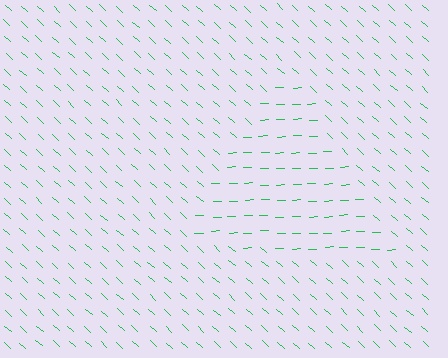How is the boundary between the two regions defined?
The boundary is defined purely by a change in line orientation (approximately 45 degrees difference). All lines are the same color and thickness.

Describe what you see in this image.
The image is filled with small green line segments. A triangle region in the image has lines oriented differently from the surrounding lines, creating a visible texture boundary.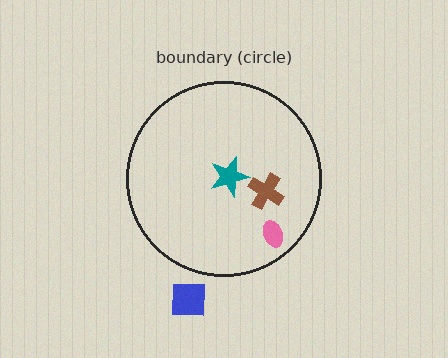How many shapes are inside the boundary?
3 inside, 1 outside.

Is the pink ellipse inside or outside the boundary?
Inside.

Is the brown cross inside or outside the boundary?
Inside.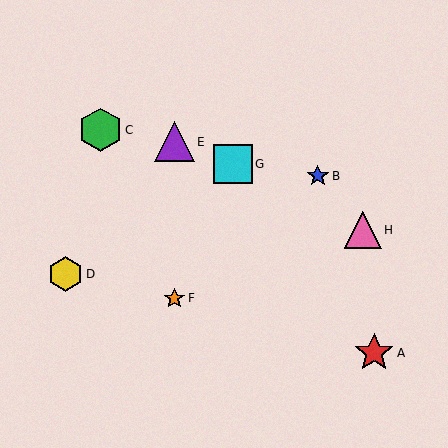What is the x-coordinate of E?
Object E is at x≈174.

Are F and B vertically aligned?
No, F is at x≈174 and B is at x≈318.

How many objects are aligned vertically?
2 objects (E, F) are aligned vertically.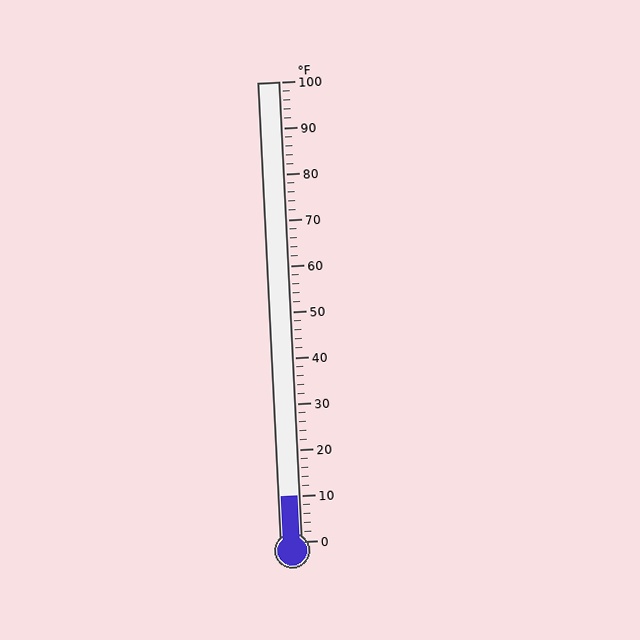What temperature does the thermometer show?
The thermometer shows approximately 10°F.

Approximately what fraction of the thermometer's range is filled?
The thermometer is filled to approximately 10% of its range.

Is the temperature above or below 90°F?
The temperature is below 90°F.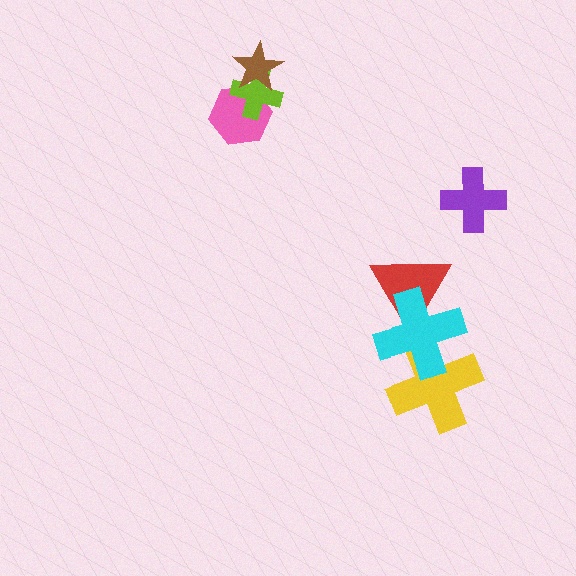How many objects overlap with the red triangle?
1 object overlaps with the red triangle.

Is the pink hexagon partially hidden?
Yes, it is partially covered by another shape.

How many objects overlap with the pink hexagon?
2 objects overlap with the pink hexagon.